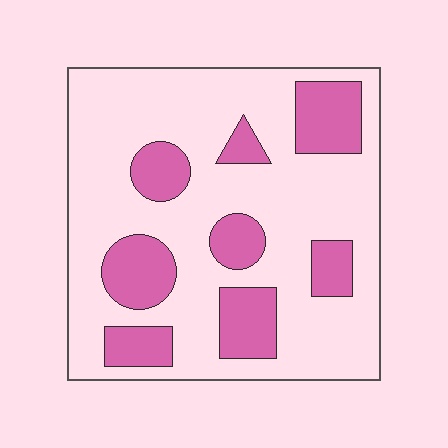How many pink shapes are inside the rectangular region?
8.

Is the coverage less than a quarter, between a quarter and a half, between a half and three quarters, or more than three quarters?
Between a quarter and a half.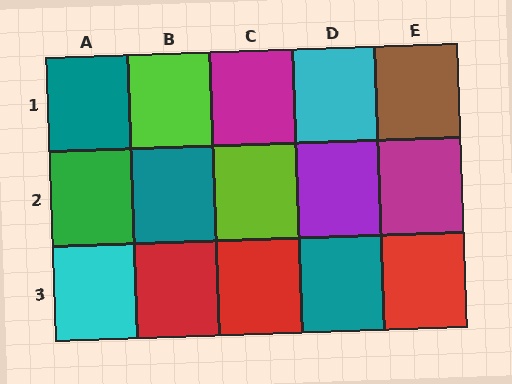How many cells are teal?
3 cells are teal.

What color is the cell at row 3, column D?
Teal.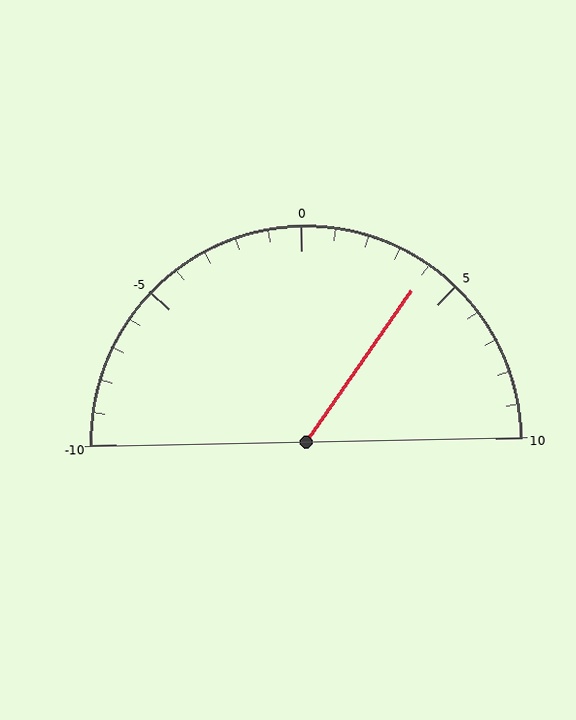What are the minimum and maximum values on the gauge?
The gauge ranges from -10 to 10.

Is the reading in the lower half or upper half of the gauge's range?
The reading is in the upper half of the range (-10 to 10).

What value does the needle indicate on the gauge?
The needle indicates approximately 4.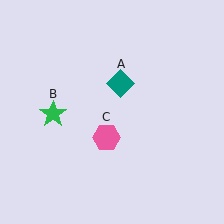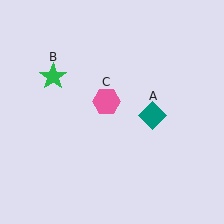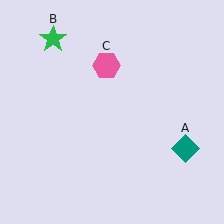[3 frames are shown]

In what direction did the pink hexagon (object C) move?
The pink hexagon (object C) moved up.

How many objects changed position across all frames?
3 objects changed position: teal diamond (object A), green star (object B), pink hexagon (object C).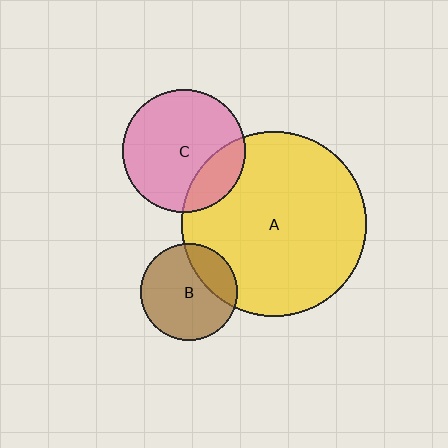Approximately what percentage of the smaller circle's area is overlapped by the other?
Approximately 20%.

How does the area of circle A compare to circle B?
Approximately 3.7 times.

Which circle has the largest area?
Circle A (yellow).